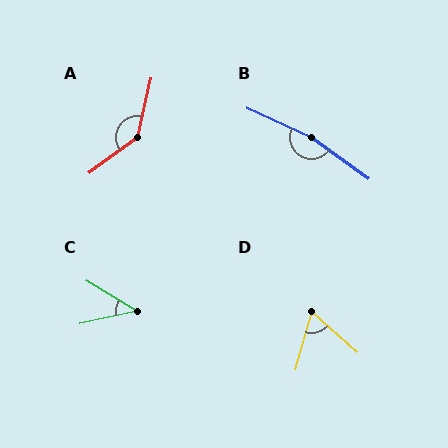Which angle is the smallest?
C, at approximately 43 degrees.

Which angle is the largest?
B, at approximately 169 degrees.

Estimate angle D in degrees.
Approximately 64 degrees.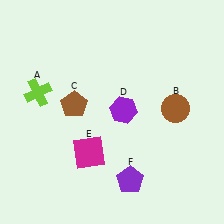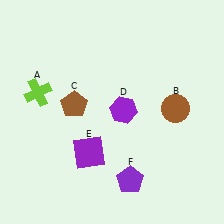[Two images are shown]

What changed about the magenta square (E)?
In Image 1, E is magenta. In Image 2, it changed to purple.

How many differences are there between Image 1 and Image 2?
There is 1 difference between the two images.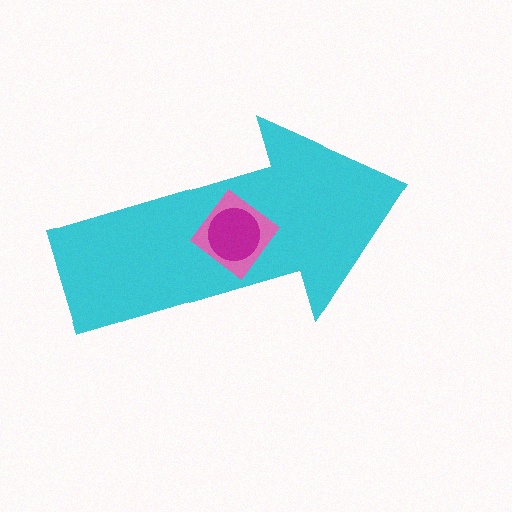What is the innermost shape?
The magenta circle.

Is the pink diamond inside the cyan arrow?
Yes.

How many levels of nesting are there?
3.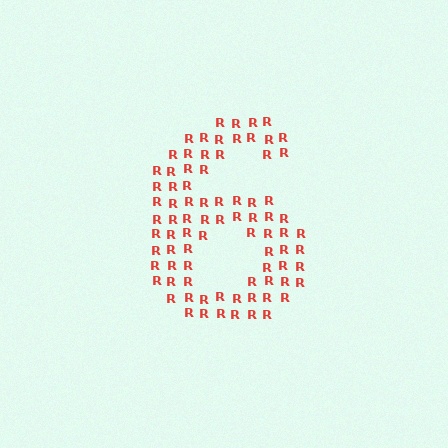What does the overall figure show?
The overall figure shows the digit 6.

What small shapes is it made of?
It is made of small letter R's.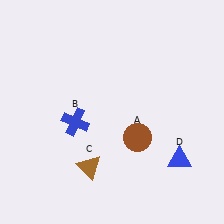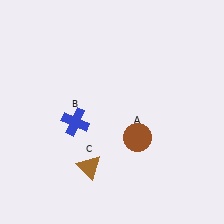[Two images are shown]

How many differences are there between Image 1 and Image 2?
There is 1 difference between the two images.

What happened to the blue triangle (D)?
The blue triangle (D) was removed in Image 2. It was in the bottom-right area of Image 1.